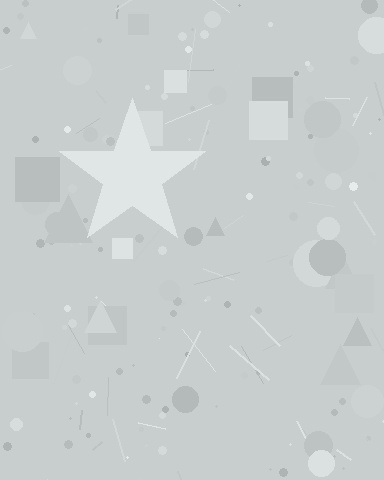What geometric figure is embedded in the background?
A star is embedded in the background.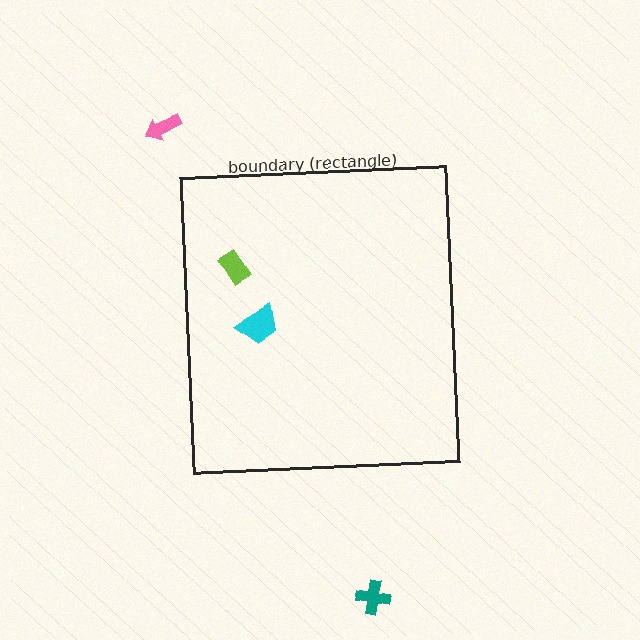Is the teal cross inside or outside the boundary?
Outside.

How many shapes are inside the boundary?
2 inside, 2 outside.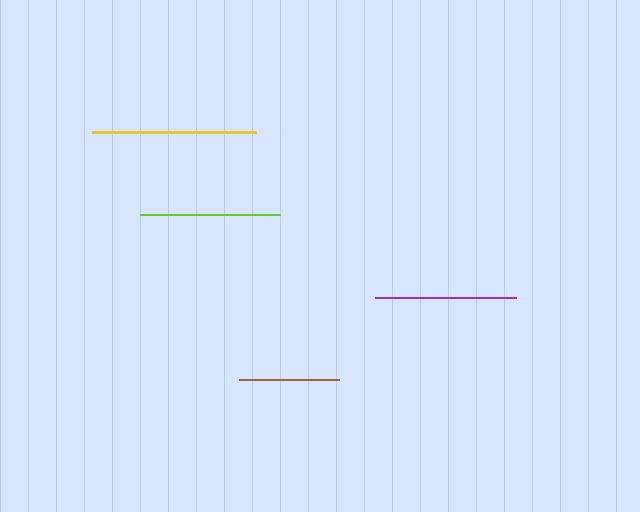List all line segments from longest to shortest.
From longest to shortest: yellow, purple, lime, brown.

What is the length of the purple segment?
The purple segment is approximately 141 pixels long.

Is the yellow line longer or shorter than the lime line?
The yellow line is longer than the lime line.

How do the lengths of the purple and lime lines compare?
The purple and lime lines are approximately the same length.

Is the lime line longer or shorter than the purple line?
The purple line is longer than the lime line.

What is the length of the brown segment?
The brown segment is approximately 101 pixels long.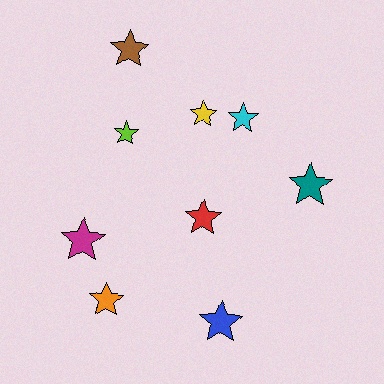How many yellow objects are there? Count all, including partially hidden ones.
There is 1 yellow object.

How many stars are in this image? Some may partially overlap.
There are 9 stars.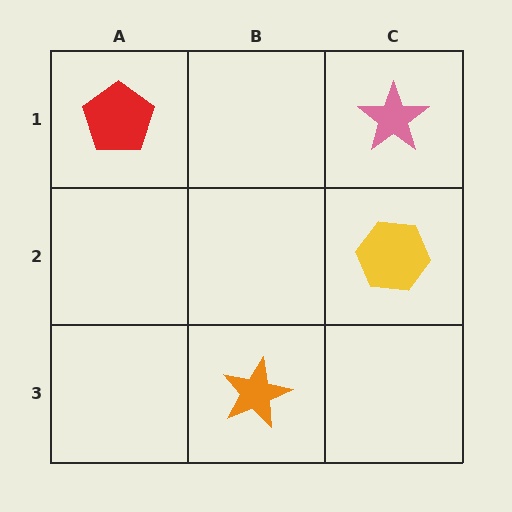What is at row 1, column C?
A pink star.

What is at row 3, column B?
An orange star.